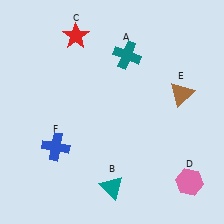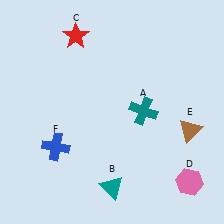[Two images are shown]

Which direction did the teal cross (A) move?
The teal cross (A) moved down.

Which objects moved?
The objects that moved are: the teal cross (A), the brown triangle (E).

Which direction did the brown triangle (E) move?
The brown triangle (E) moved down.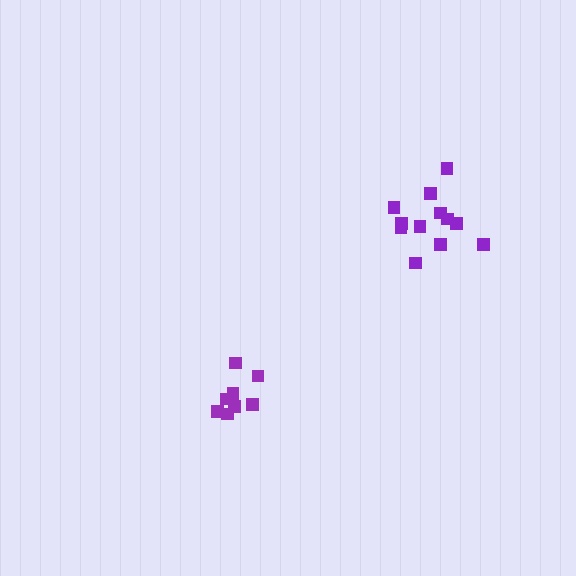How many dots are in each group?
Group 1: 12 dots, Group 2: 8 dots (20 total).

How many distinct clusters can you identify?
There are 2 distinct clusters.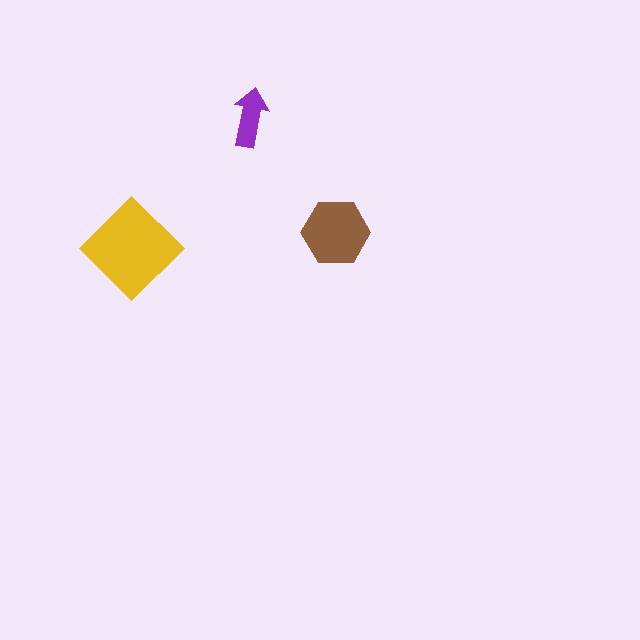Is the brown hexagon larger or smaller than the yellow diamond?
Smaller.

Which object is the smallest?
The purple arrow.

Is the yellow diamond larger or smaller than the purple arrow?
Larger.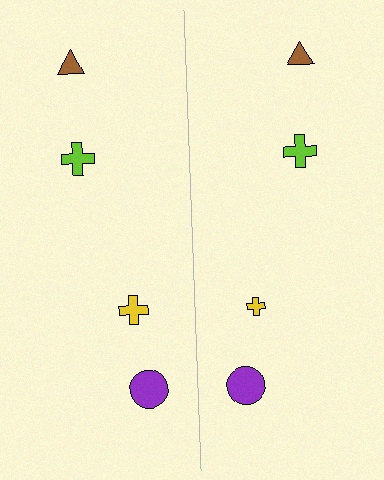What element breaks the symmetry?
The yellow cross on the right side has a different size than its mirror counterpart.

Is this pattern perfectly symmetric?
No, the pattern is not perfectly symmetric. The yellow cross on the right side has a different size than its mirror counterpart.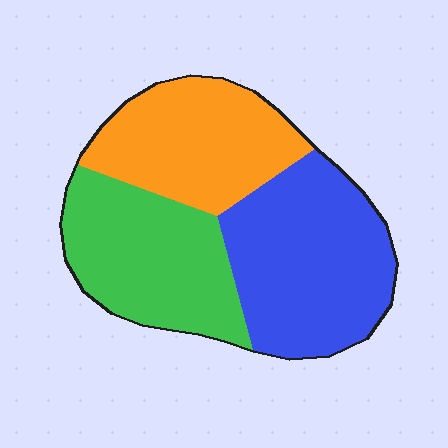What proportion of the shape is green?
Green covers around 30% of the shape.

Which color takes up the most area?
Blue, at roughly 40%.